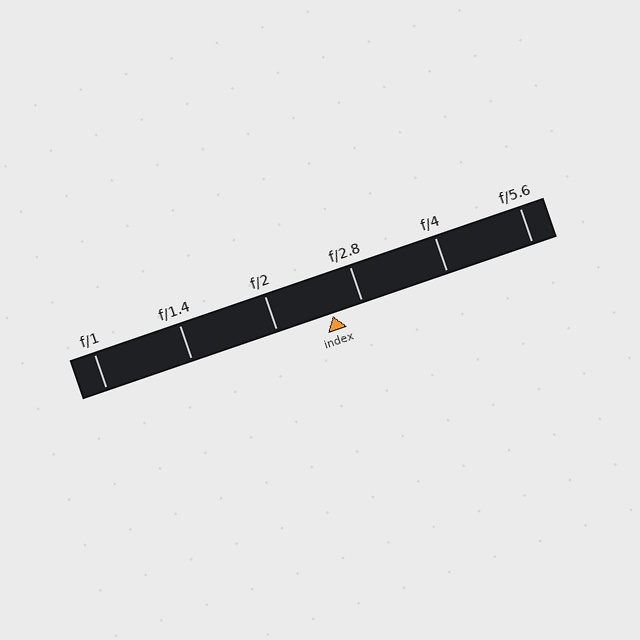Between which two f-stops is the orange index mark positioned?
The index mark is between f/2 and f/2.8.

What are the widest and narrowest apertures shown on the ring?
The widest aperture shown is f/1 and the narrowest is f/5.6.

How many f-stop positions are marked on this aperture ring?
There are 6 f-stop positions marked.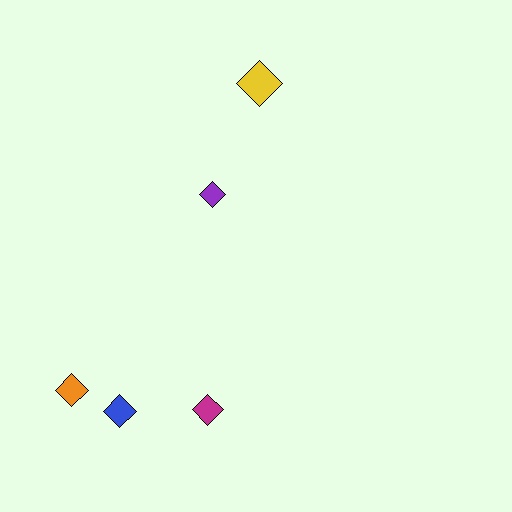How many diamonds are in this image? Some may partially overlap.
There are 5 diamonds.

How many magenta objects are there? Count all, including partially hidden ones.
There is 1 magenta object.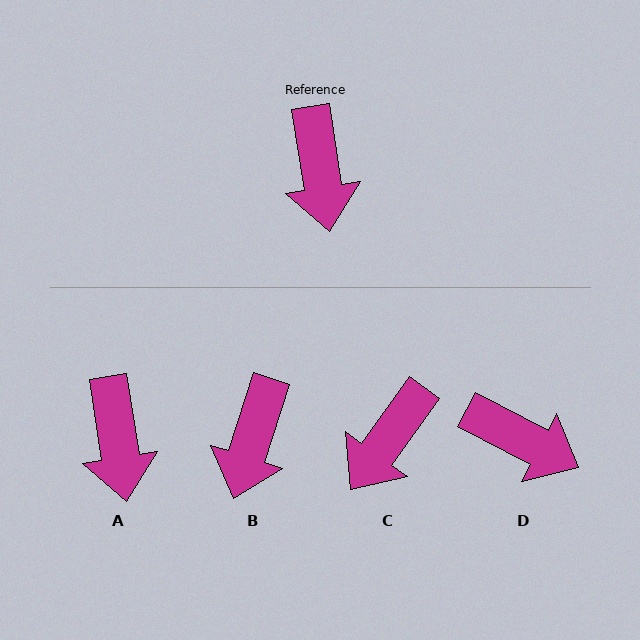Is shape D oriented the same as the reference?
No, it is off by about 54 degrees.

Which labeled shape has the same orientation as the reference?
A.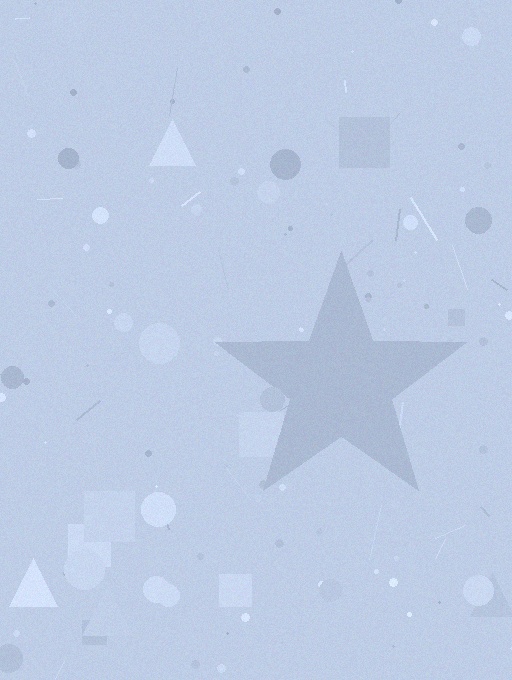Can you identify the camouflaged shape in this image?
The camouflaged shape is a star.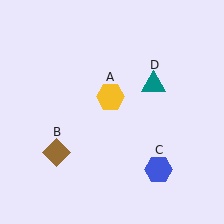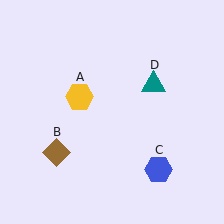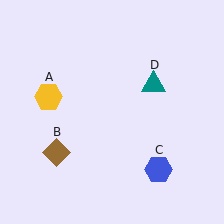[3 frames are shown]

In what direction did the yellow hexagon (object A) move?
The yellow hexagon (object A) moved left.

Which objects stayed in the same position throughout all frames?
Brown diamond (object B) and blue hexagon (object C) and teal triangle (object D) remained stationary.